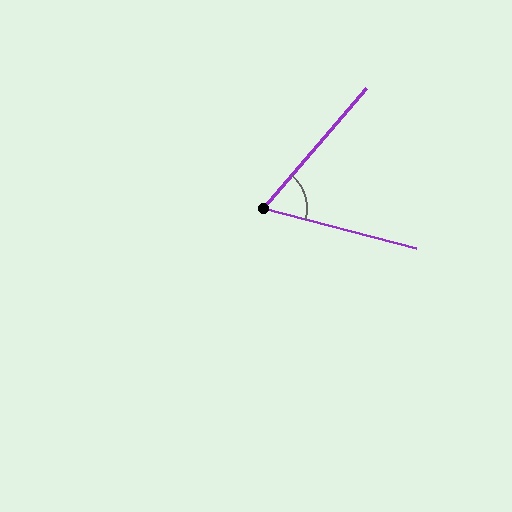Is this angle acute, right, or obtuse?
It is acute.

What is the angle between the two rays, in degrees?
Approximately 64 degrees.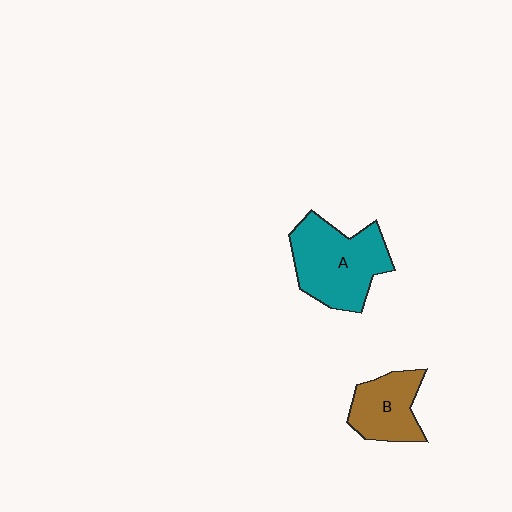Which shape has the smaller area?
Shape B (brown).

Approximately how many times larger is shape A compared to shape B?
Approximately 1.6 times.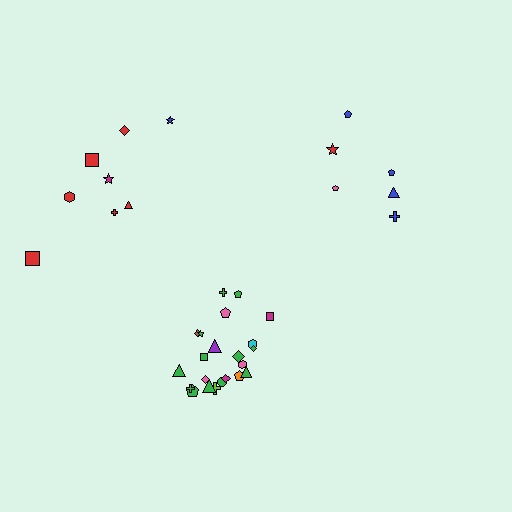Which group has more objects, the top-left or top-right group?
The top-left group.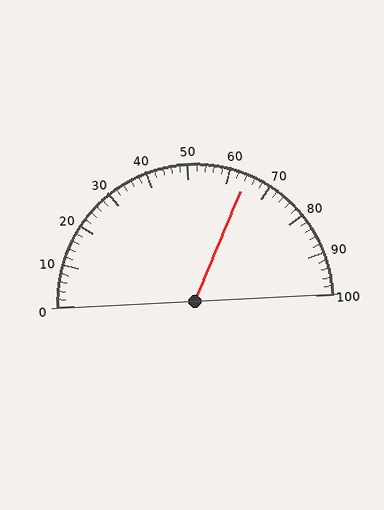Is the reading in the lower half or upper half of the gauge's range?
The reading is in the upper half of the range (0 to 100).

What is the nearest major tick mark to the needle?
The nearest major tick mark is 60.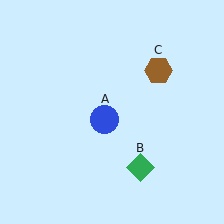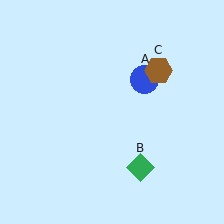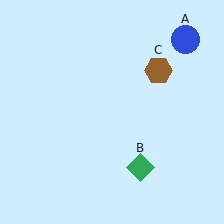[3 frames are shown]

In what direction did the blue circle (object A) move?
The blue circle (object A) moved up and to the right.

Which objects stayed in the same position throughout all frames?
Green diamond (object B) and brown hexagon (object C) remained stationary.